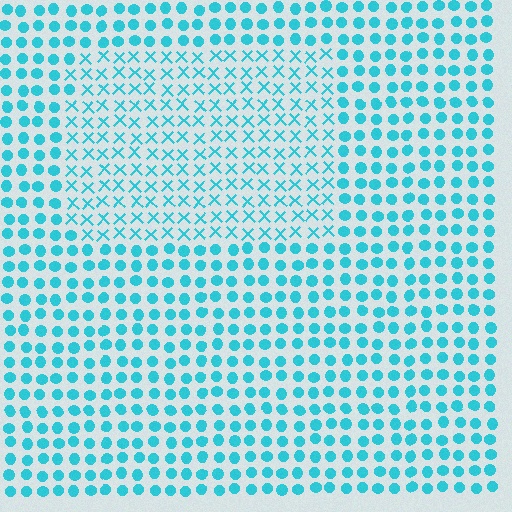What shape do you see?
I see a rectangle.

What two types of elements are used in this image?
The image uses X marks inside the rectangle region and circles outside it.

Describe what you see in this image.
The image is filled with small cyan elements arranged in a uniform grid. A rectangle-shaped region contains X marks, while the surrounding area contains circles. The boundary is defined purely by the change in element shape.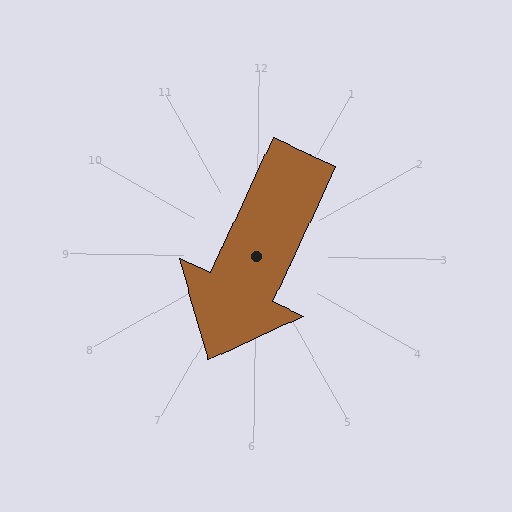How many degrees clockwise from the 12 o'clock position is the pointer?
Approximately 204 degrees.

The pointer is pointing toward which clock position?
Roughly 7 o'clock.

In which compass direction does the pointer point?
Southwest.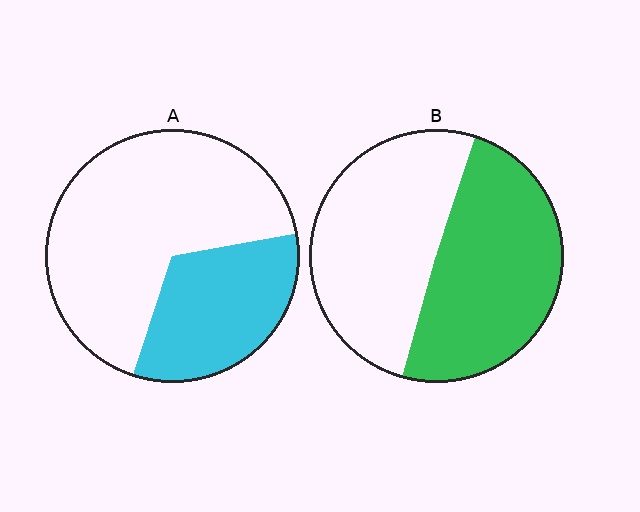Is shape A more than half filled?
No.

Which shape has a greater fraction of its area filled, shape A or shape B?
Shape B.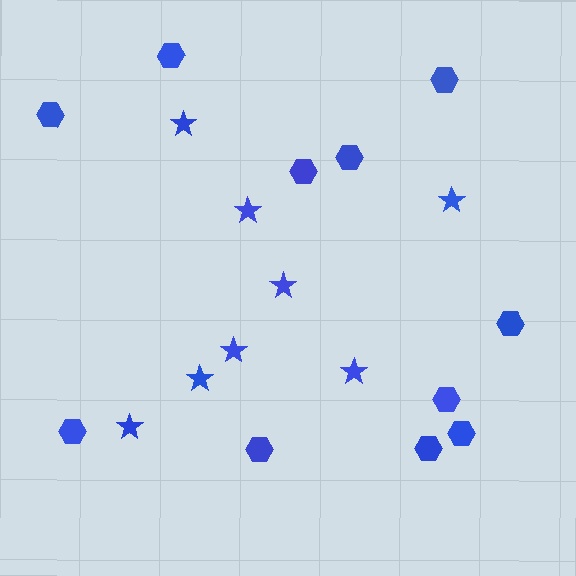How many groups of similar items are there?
There are 2 groups: one group of hexagons (11) and one group of stars (8).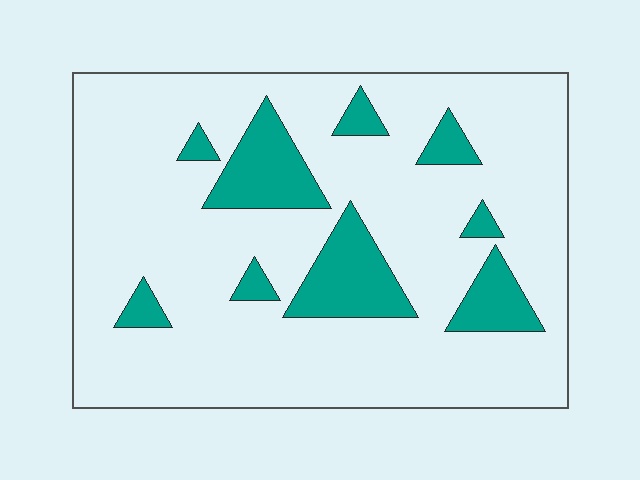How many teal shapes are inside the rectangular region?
9.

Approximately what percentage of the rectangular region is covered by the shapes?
Approximately 15%.